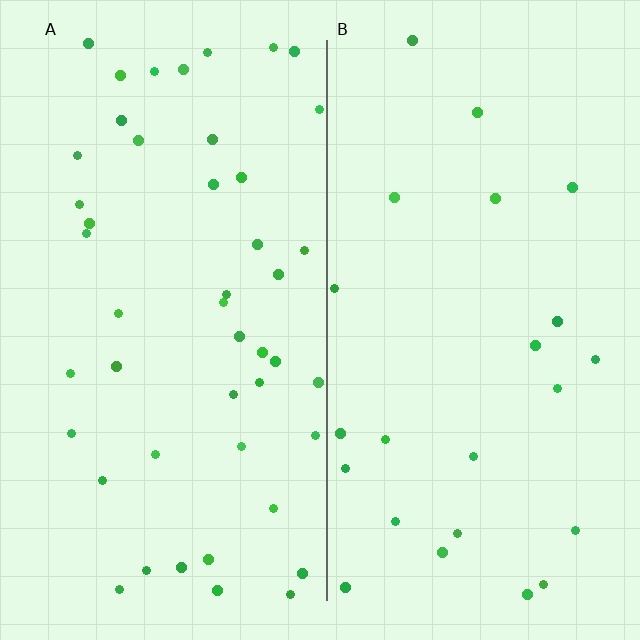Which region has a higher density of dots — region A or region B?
A (the left).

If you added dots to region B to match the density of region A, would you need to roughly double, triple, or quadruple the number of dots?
Approximately double.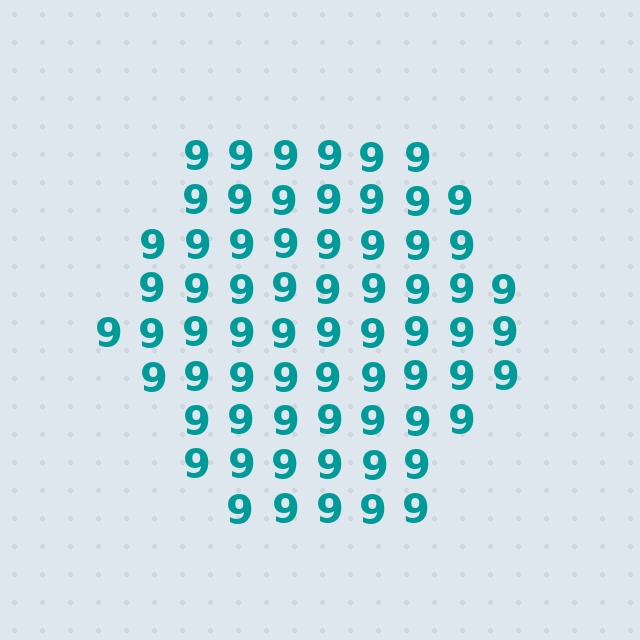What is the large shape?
The large shape is a hexagon.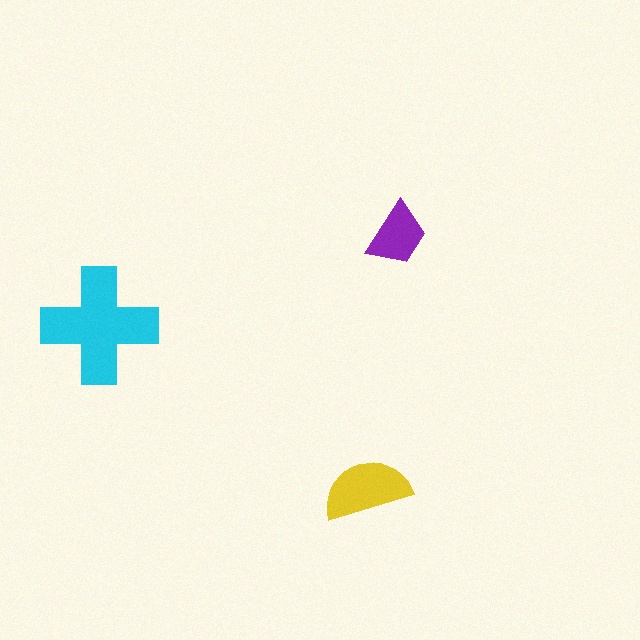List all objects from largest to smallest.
The cyan cross, the yellow semicircle, the purple trapezoid.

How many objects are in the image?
There are 3 objects in the image.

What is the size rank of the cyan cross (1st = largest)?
1st.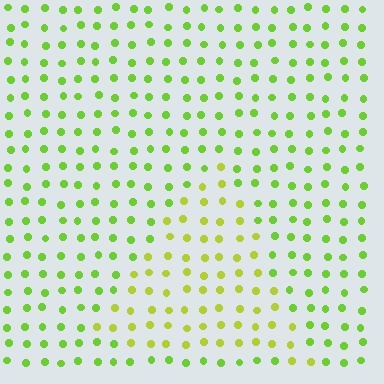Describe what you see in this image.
The image is filled with small lime elements in a uniform arrangement. A triangle-shaped region is visible where the elements are tinted to a slightly different hue, forming a subtle color boundary.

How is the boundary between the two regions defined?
The boundary is defined purely by a slight shift in hue (about 27 degrees). Spacing, size, and orientation are identical on both sides.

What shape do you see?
I see a triangle.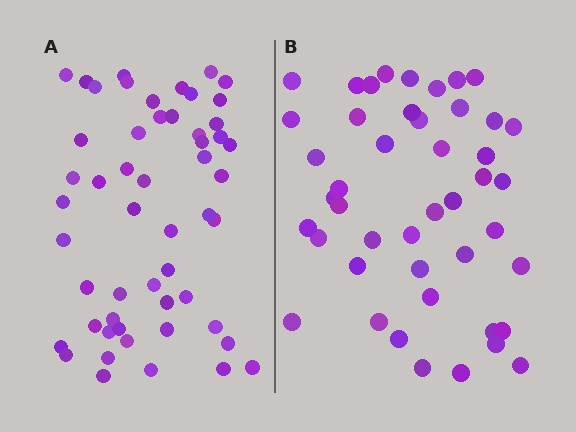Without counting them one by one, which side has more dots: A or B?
Region A (the left region) has more dots.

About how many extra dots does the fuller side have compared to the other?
Region A has roughly 8 or so more dots than region B.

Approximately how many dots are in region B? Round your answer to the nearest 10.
About 40 dots. (The exact count is 45, which rounds to 40.)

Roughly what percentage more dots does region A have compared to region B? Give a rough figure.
About 20% more.